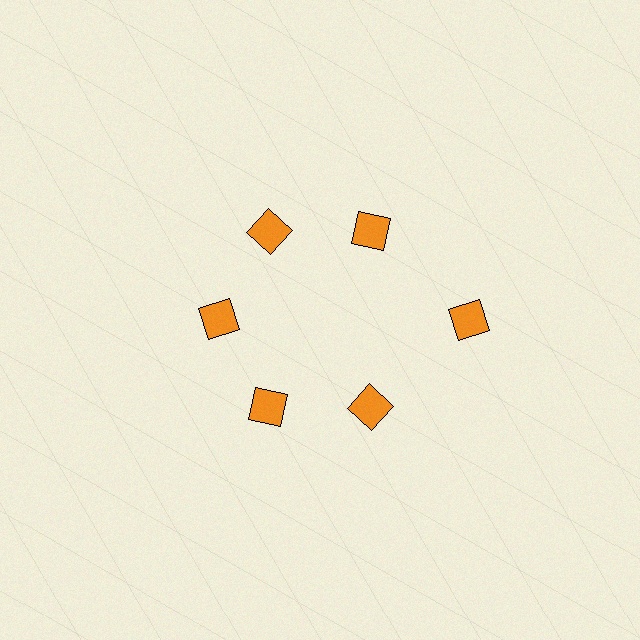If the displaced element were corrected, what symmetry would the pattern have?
It would have 6-fold rotational symmetry — the pattern would map onto itself every 60 degrees.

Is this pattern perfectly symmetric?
No. The 6 orange diamonds are arranged in a ring, but one element near the 3 o'clock position is pushed outward from the center, breaking the 6-fold rotational symmetry.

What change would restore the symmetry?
The symmetry would be restored by moving it inward, back onto the ring so that all 6 diamonds sit at equal angles and equal distance from the center.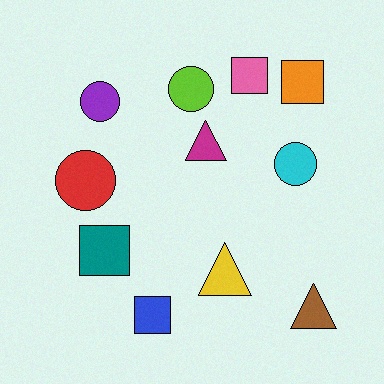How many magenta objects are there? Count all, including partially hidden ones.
There is 1 magenta object.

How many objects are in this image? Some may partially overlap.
There are 11 objects.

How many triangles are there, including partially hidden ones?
There are 3 triangles.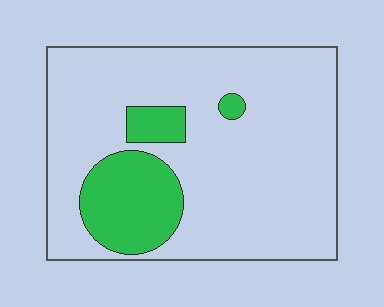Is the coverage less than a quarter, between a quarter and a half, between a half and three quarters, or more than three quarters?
Less than a quarter.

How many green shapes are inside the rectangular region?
3.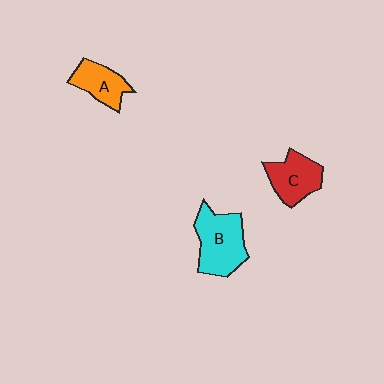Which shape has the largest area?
Shape B (cyan).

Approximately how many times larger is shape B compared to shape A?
Approximately 1.6 times.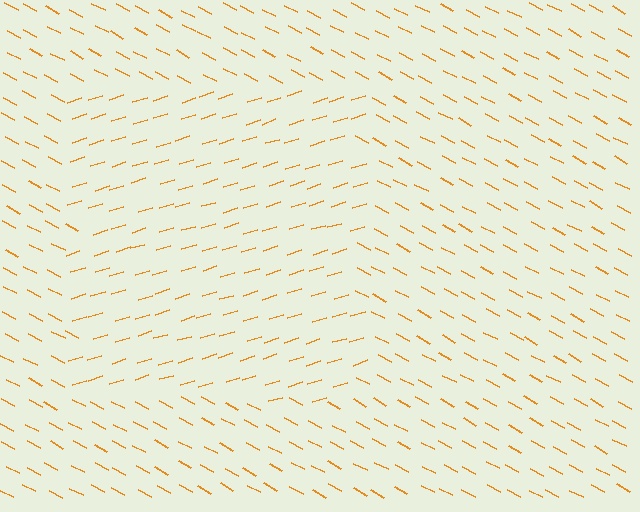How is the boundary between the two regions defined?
The boundary is defined purely by a change in line orientation (approximately 45 degrees difference). All lines are the same color and thickness.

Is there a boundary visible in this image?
Yes, there is a texture boundary formed by a change in line orientation.